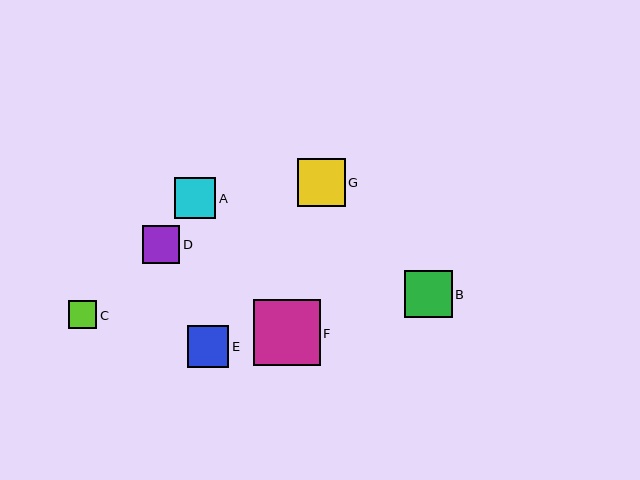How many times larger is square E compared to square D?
Square E is approximately 1.1 times the size of square D.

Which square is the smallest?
Square C is the smallest with a size of approximately 28 pixels.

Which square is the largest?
Square F is the largest with a size of approximately 66 pixels.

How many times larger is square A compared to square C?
Square A is approximately 1.5 times the size of square C.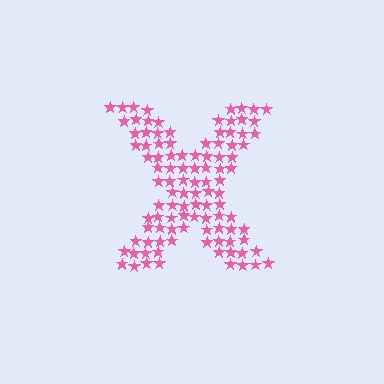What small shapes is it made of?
It is made of small stars.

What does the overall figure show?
The overall figure shows the letter X.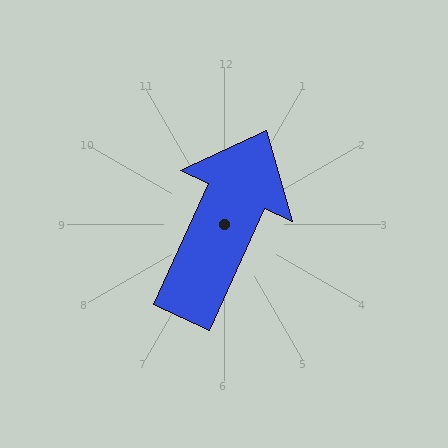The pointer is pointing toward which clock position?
Roughly 1 o'clock.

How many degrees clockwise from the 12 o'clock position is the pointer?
Approximately 24 degrees.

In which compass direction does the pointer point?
Northeast.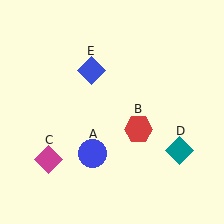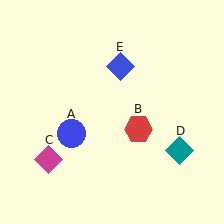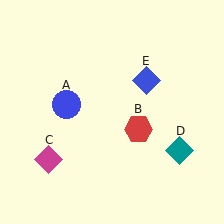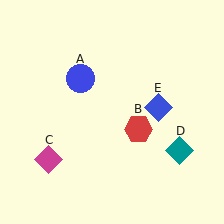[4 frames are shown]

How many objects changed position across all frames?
2 objects changed position: blue circle (object A), blue diamond (object E).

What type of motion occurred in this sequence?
The blue circle (object A), blue diamond (object E) rotated clockwise around the center of the scene.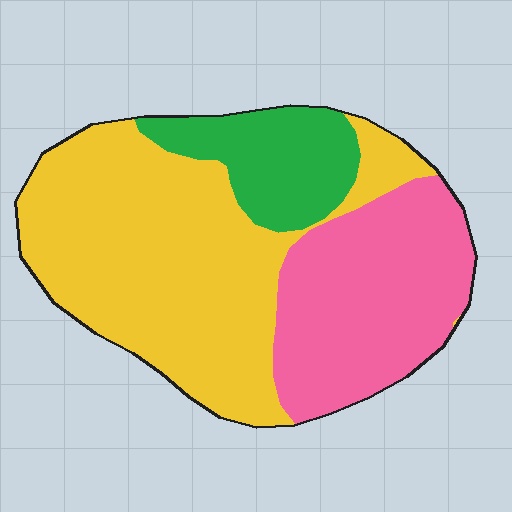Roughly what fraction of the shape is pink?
Pink takes up about one third (1/3) of the shape.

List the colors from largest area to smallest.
From largest to smallest: yellow, pink, green.